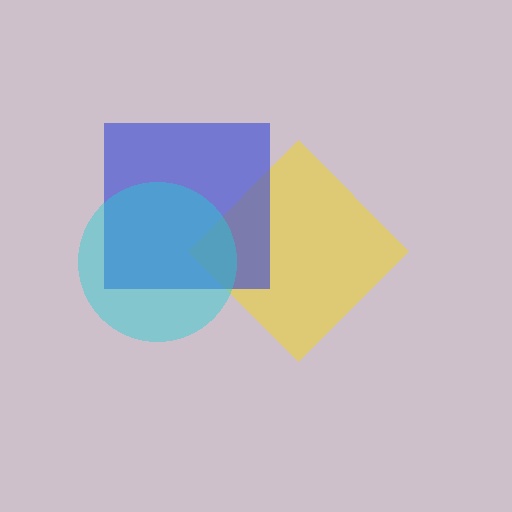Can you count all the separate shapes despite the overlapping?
Yes, there are 3 separate shapes.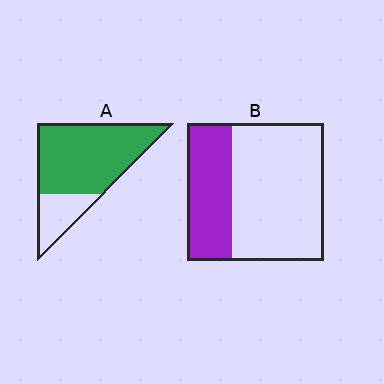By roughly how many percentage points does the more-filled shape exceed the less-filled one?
By roughly 45 percentage points (A over B).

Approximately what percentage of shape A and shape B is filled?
A is approximately 75% and B is approximately 35%.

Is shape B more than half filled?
No.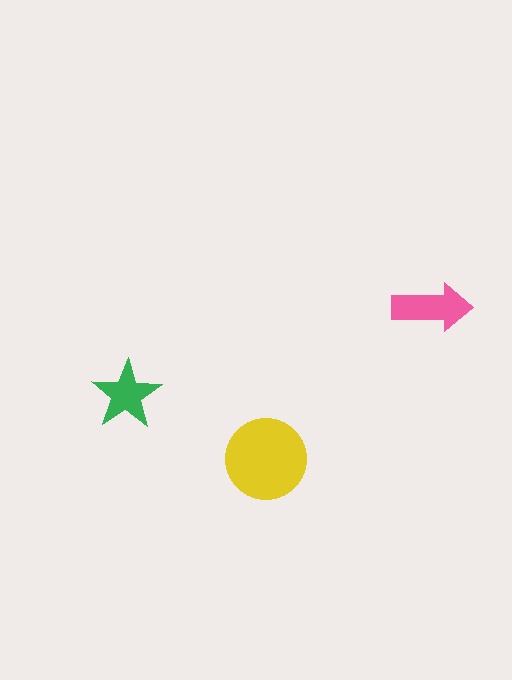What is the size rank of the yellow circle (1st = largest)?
1st.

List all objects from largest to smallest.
The yellow circle, the pink arrow, the green star.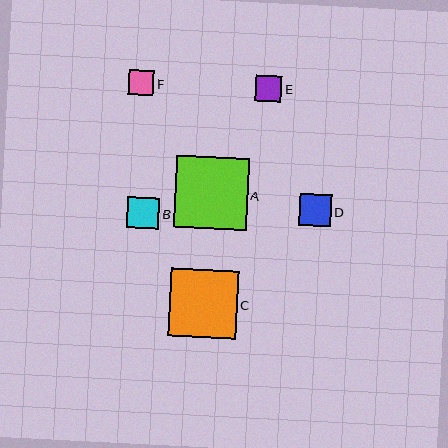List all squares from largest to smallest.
From largest to smallest: A, C, D, B, E, F.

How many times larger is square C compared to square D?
Square C is approximately 2.1 times the size of square D.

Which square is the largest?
Square A is the largest with a size of approximately 72 pixels.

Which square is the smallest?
Square F is the smallest with a size of approximately 25 pixels.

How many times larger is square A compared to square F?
Square A is approximately 2.8 times the size of square F.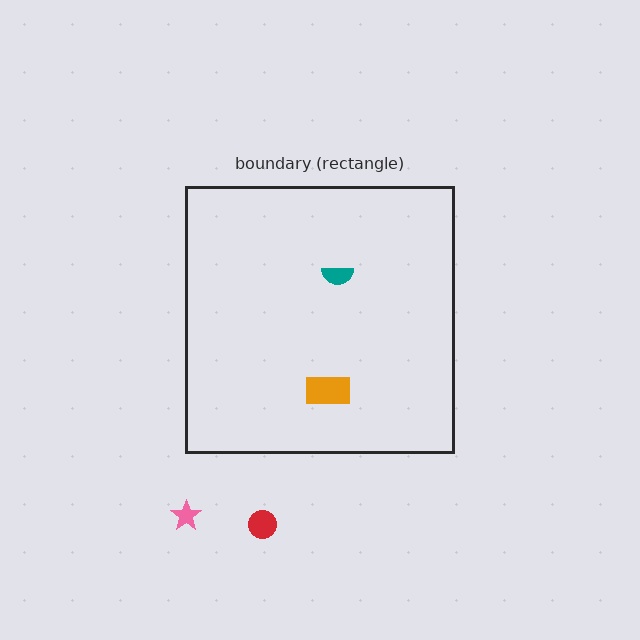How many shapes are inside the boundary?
2 inside, 2 outside.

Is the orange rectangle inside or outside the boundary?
Inside.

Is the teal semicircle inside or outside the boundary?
Inside.